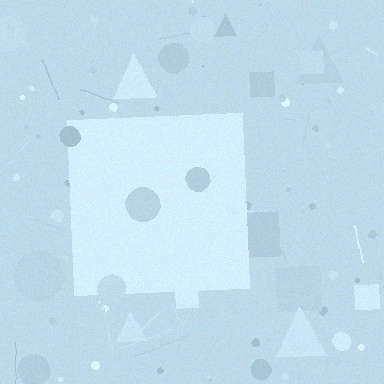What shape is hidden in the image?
A square is hidden in the image.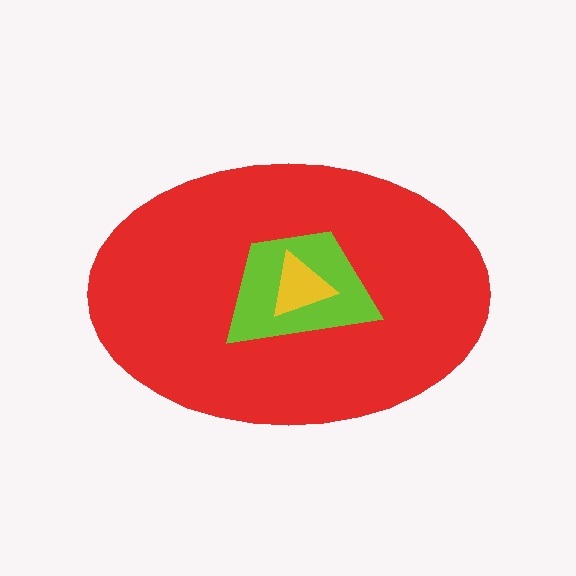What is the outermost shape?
The red ellipse.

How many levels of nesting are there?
3.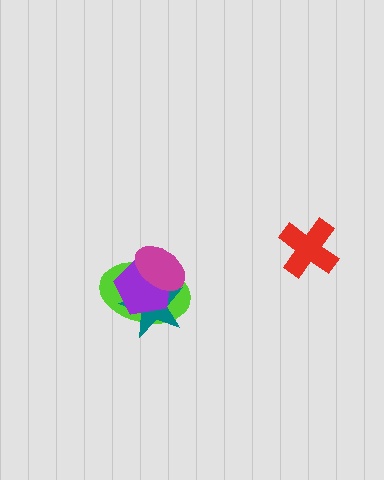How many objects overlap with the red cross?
0 objects overlap with the red cross.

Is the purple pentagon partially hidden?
Yes, it is partially covered by another shape.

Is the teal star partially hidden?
Yes, it is partially covered by another shape.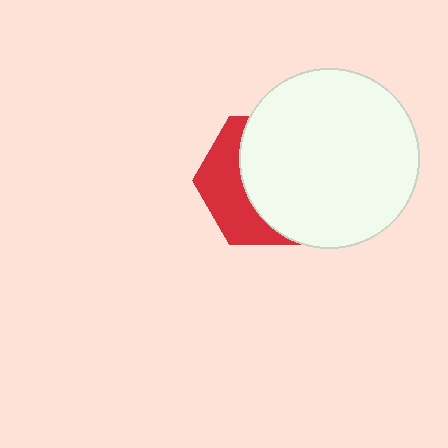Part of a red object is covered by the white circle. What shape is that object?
It is a hexagon.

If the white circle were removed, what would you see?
You would see the complete red hexagon.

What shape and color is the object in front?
The object in front is a white circle.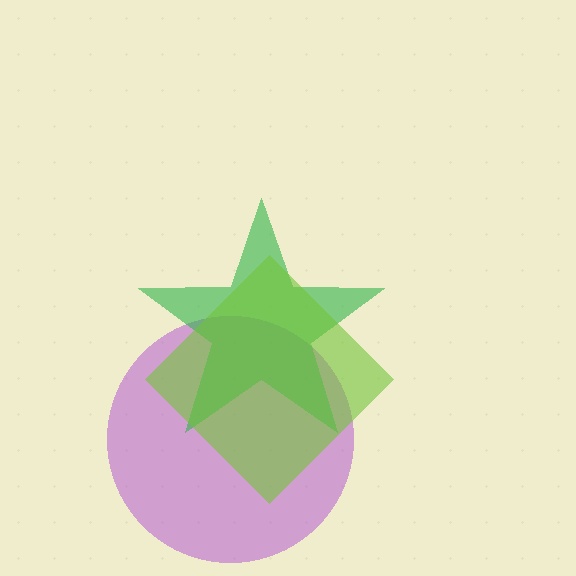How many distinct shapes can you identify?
There are 3 distinct shapes: a purple circle, a green star, a lime diamond.